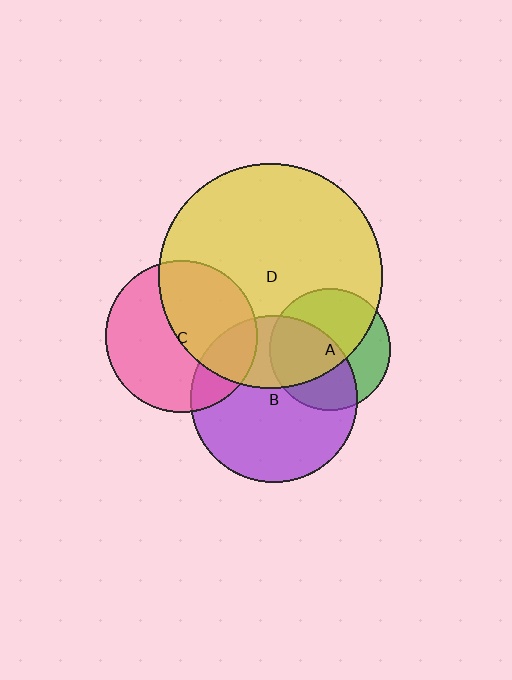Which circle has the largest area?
Circle D (yellow).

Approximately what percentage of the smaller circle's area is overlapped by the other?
Approximately 50%.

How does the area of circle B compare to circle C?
Approximately 1.2 times.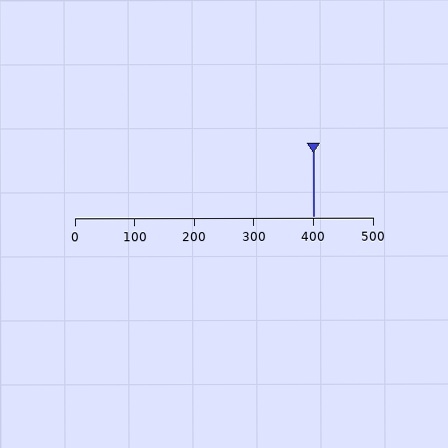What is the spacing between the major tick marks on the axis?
The major ticks are spaced 100 apart.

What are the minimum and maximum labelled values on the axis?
The axis runs from 0 to 500.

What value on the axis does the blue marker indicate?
The marker indicates approximately 400.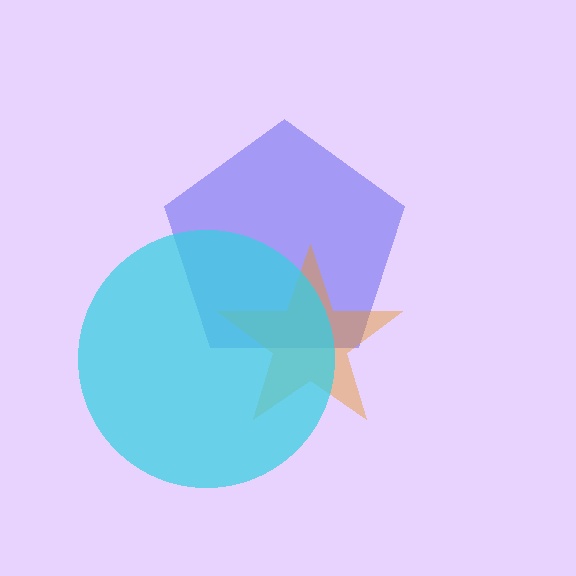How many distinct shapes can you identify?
There are 3 distinct shapes: a blue pentagon, an orange star, a cyan circle.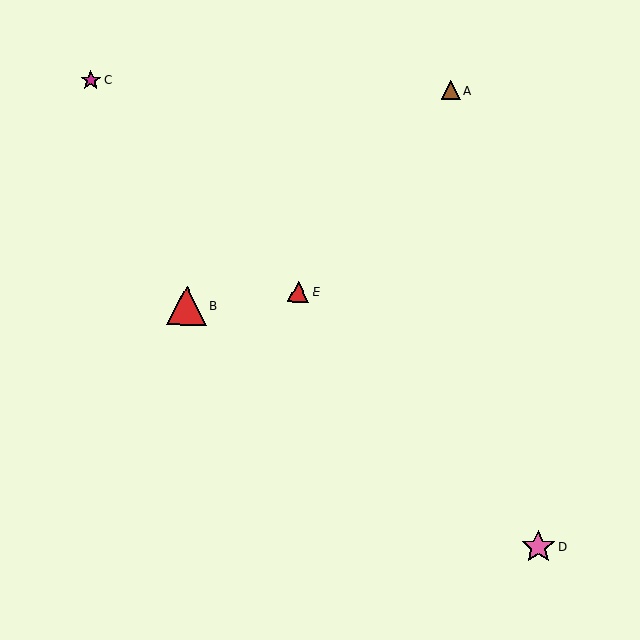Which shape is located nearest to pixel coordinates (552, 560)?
The pink star (labeled D) at (538, 547) is nearest to that location.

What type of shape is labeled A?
Shape A is a brown triangle.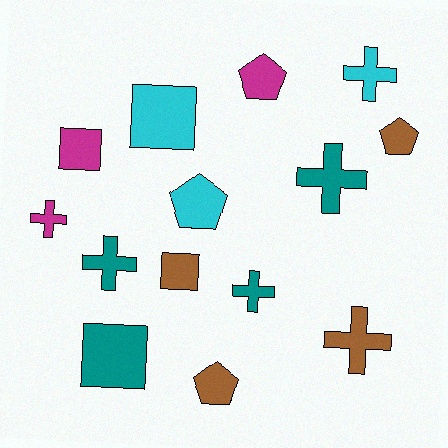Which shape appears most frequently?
Cross, with 6 objects.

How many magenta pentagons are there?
There is 1 magenta pentagon.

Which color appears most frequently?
Brown, with 4 objects.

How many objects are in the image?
There are 14 objects.